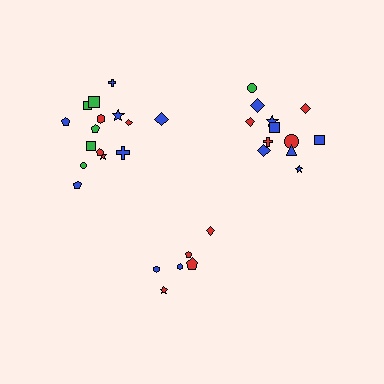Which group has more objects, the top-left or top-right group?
The top-left group.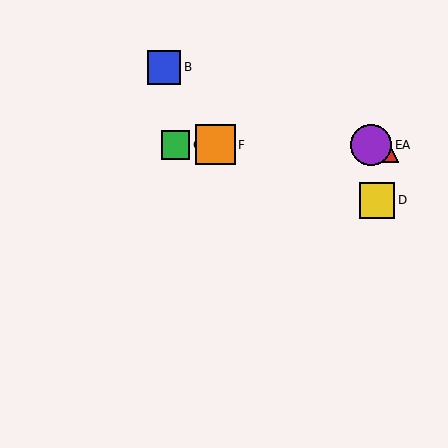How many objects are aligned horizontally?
4 objects (A, C, E, F) are aligned horizontally.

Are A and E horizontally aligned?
Yes, both are at y≈145.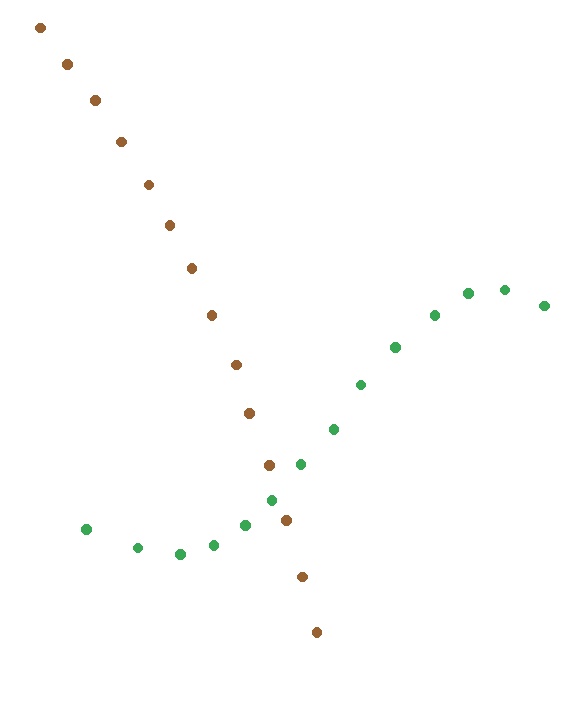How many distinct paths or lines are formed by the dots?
There are 2 distinct paths.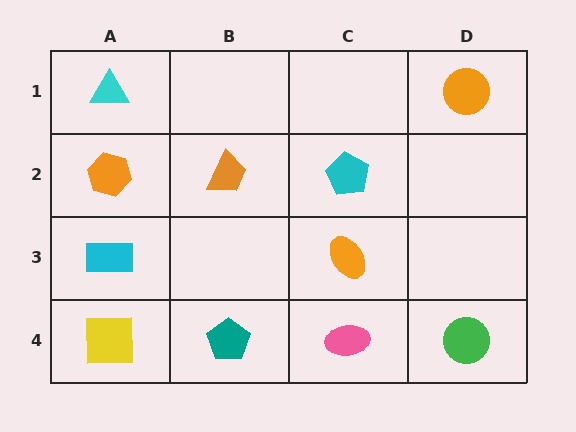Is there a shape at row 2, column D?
No, that cell is empty.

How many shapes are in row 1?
2 shapes.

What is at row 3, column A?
A cyan rectangle.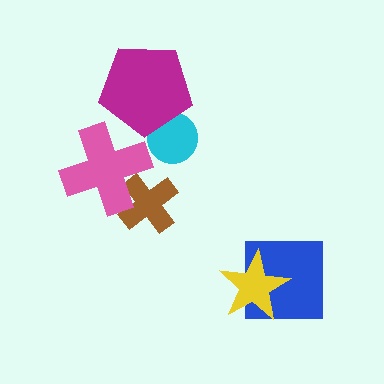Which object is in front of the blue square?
The yellow star is in front of the blue square.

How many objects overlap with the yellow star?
1 object overlaps with the yellow star.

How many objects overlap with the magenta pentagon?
1 object overlaps with the magenta pentagon.